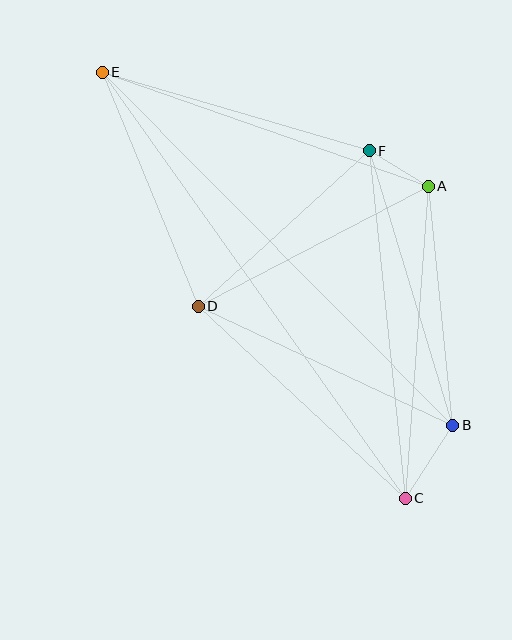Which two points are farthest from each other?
Points C and E are farthest from each other.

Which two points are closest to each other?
Points A and F are closest to each other.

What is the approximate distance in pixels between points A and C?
The distance between A and C is approximately 313 pixels.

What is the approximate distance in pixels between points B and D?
The distance between B and D is approximately 281 pixels.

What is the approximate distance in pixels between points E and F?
The distance between E and F is approximately 278 pixels.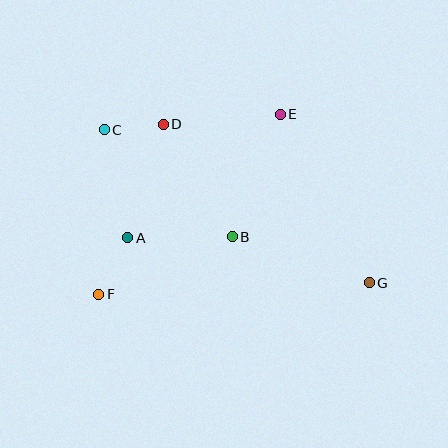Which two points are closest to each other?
Points C and D are closest to each other.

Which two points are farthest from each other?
Points C and G are farthest from each other.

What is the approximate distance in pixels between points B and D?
The distance between B and D is approximately 132 pixels.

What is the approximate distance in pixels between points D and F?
The distance between D and F is approximately 182 pixels.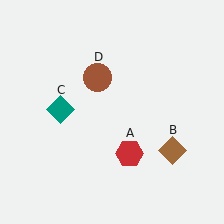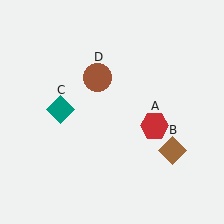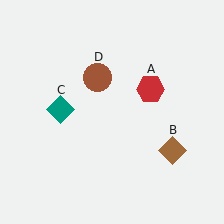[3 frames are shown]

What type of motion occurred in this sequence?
The red hexagon (object A) rotated counterclockwise around the center of the scene.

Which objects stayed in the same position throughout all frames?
Brown diamond (object B) and teal diamond (object C) and brown circle (object D) remained stationary.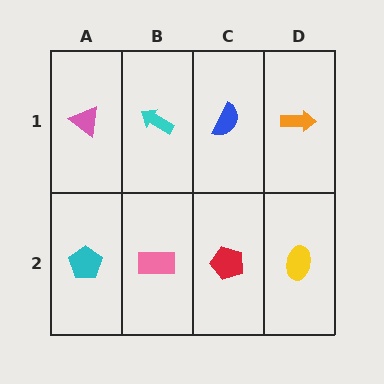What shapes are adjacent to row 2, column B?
A cyan arrow (row 1, column B), a cyan pentagon (row 2, column A), a red pentagon (row 2, column C).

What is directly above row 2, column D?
An orange arrow.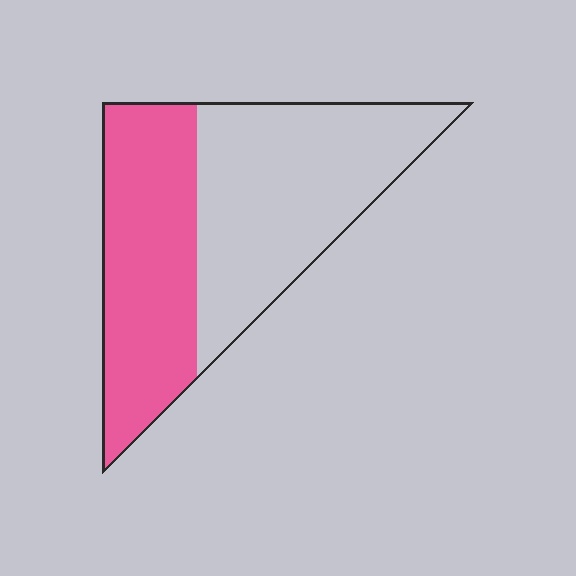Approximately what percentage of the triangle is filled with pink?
Approximately 45%.